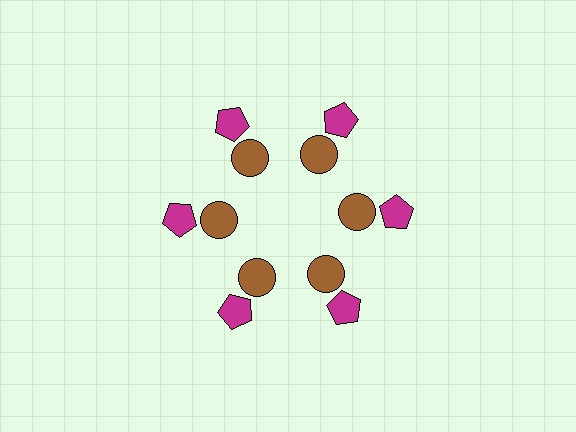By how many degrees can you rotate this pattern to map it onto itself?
The pattern maps onto itself every 60 degrees of rotation.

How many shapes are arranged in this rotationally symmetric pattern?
There are 12 shapes, arranged in 6 groups of 2.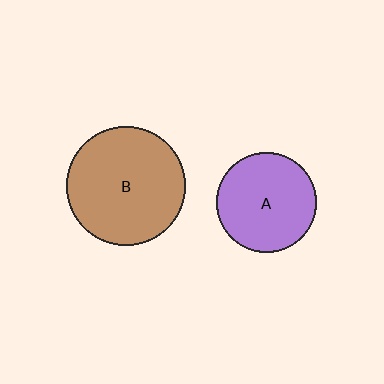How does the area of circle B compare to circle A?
Approximately 1.4 times.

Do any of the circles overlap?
No, none of the circles overlap.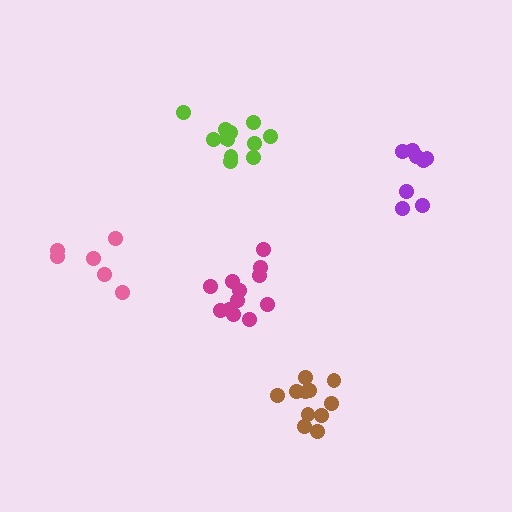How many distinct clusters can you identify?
There are 5 distinct clusters.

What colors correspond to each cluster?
The clusters are colored: lime, pink, magenta, purple, brown.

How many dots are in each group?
Group 1: 12 dots, Group 2: 6 dots, Group 3: 12 dots, Group 4: 8 dots, Group 5: 11 dots (49 total).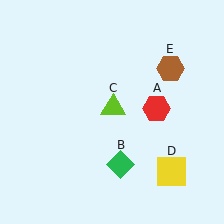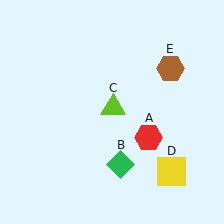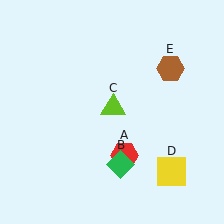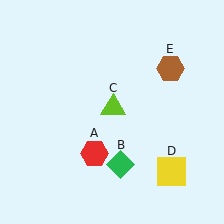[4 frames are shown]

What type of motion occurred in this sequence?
The red hexagon (object A) rotated clockwise around the center of the scene.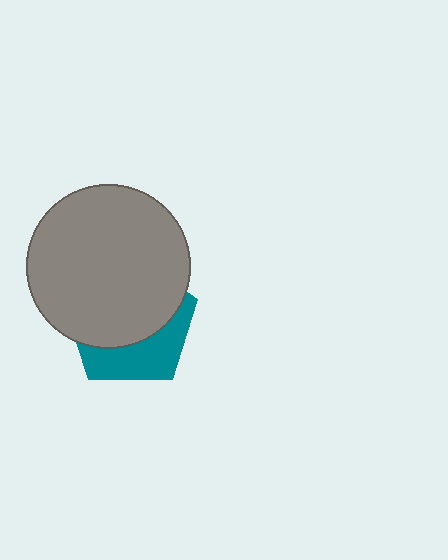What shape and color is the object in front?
The object in front is a gray circle.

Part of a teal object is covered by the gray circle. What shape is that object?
It is a pentagon.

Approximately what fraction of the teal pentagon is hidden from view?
Roughly 64% of the teal pentagon is hidden behind the gray circle.